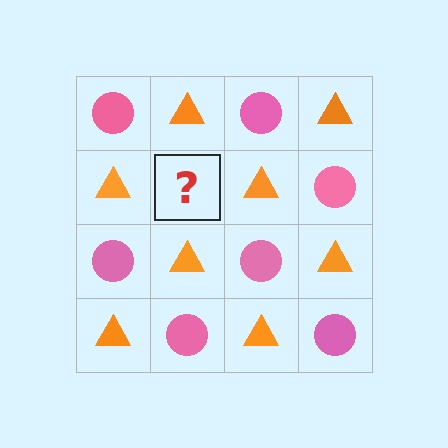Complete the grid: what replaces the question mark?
The question mark should be replaced with a pink circle.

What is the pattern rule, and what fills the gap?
The rule is that it alternates pink circle and orange triangle in a checkerboard pattern. The gap should be filled with a pink circle.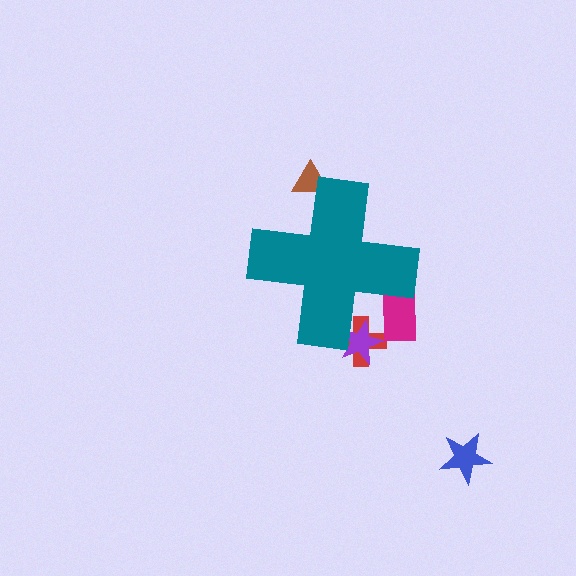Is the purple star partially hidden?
Yes, the purple star is partially hidden behind the teal cross.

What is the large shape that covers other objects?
A teal cross.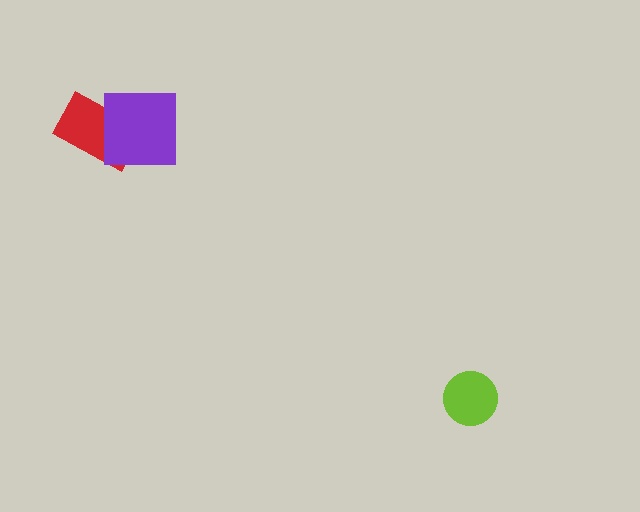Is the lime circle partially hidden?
No, no other shape covers it.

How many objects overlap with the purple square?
1 object overlaps with the purple square.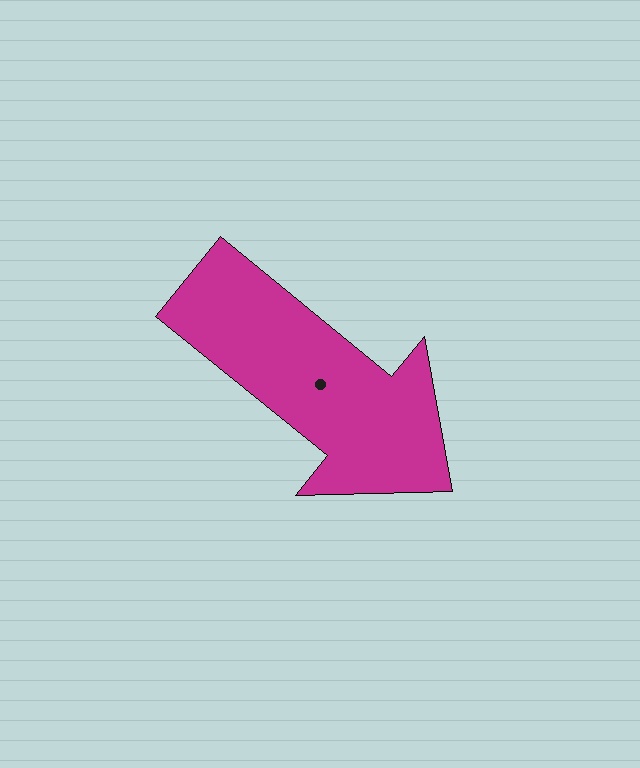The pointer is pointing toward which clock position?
Roughly 4 o'clock.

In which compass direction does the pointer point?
Southeast.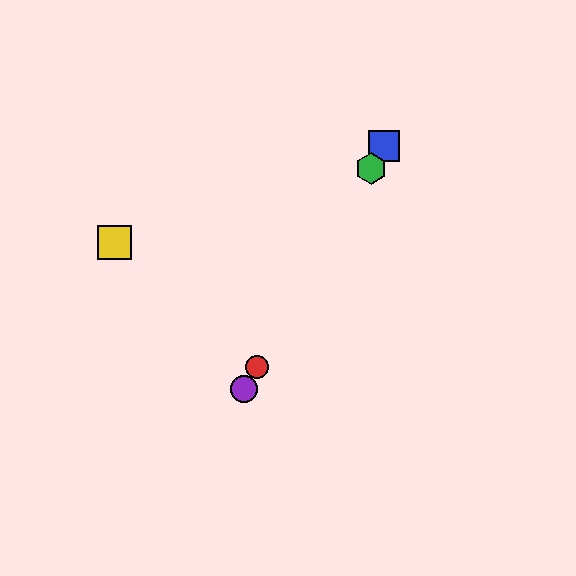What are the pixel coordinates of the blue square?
The blue square is at (384, 146).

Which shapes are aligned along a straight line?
The red circle, the blue square, the green hexagon, the purple circle are aligned along a straight line.